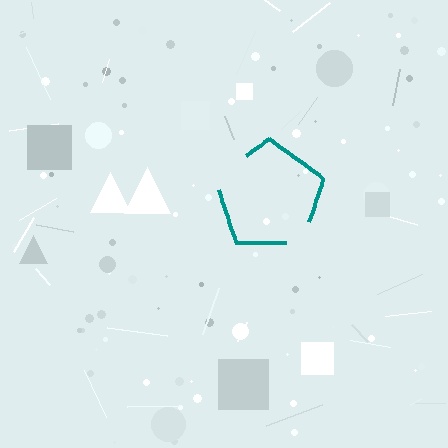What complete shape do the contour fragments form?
The contour fragments form a pentagon.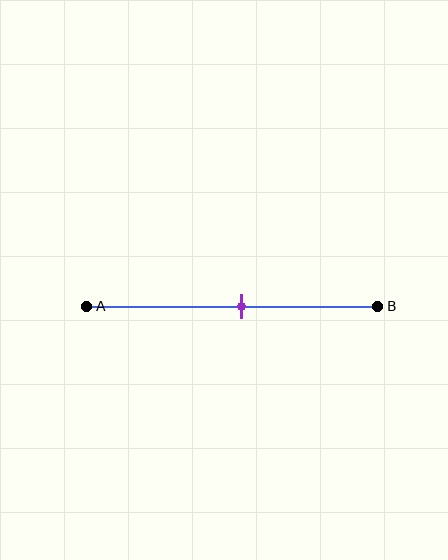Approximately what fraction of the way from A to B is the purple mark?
The purple mark is approximately 55% of the way from A to B.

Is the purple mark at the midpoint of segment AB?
No, the mark is at about 55% from A, not at the 50% midpoint.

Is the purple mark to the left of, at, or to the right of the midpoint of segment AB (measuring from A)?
The purple mark is to the right of the midpoint of segment AB.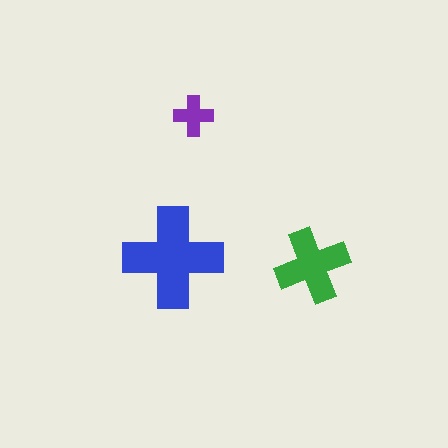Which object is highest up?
The purple cross is topmost.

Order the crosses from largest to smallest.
the blue one, the green one, the purple one.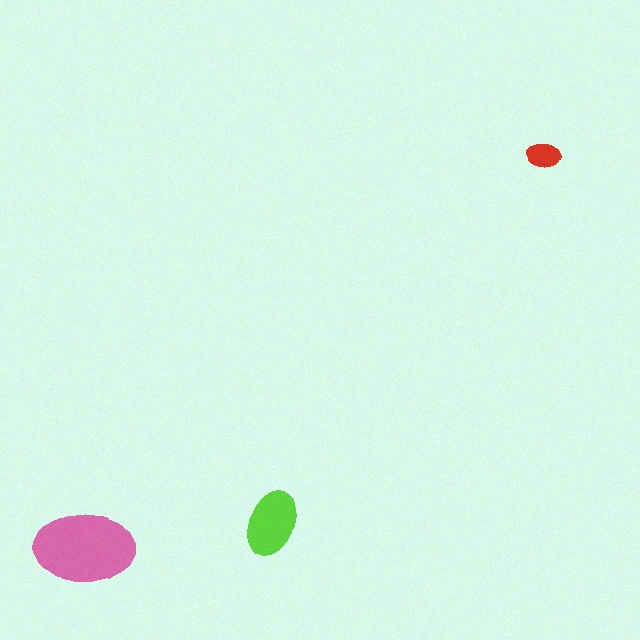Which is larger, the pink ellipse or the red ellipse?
The pink one.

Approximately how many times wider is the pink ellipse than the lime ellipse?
About 1.5 times wider.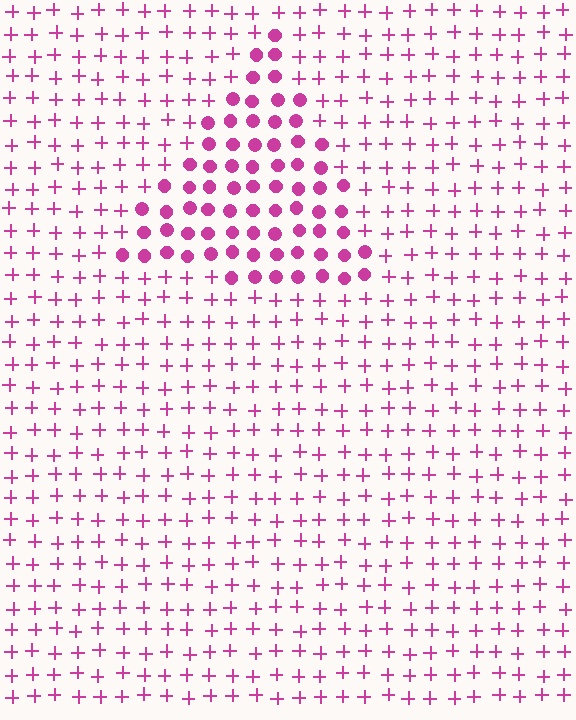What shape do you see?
I see a triangle.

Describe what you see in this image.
The image is filled with small magenta elements arranged in a uniform grid. A triangle-shaped region contains circles, while the surrounding area contains plus signs. The boundary is defined purely by the change in element shape.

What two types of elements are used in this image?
The image uses circles inside the triangle region and plus signs outside it.